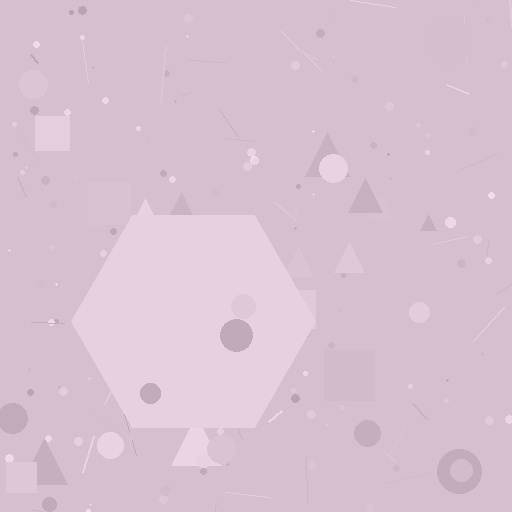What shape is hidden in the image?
A hexagon is hidden in the image.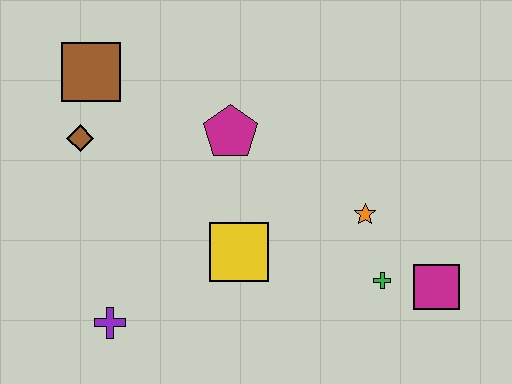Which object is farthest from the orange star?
The brown square is farthest from the orange star.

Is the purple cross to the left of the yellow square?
Yes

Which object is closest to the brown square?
The brown diamond is closest to the brown square.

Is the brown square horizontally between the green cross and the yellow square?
No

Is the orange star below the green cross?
No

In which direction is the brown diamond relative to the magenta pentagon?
The brown diamond is to the left of the magenta pentagon.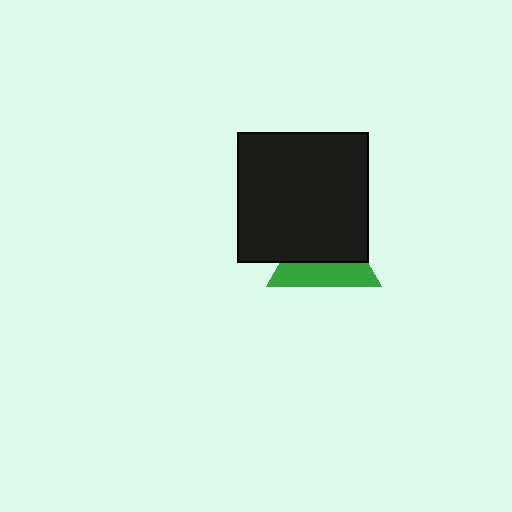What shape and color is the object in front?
The object in front is a black square.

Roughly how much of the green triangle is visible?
A small part of it is visible (roughly 42%).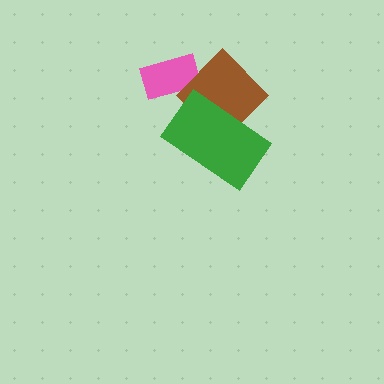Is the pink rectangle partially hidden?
Yes, it is partially covered by another shape.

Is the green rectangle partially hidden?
No, no other shape covers it.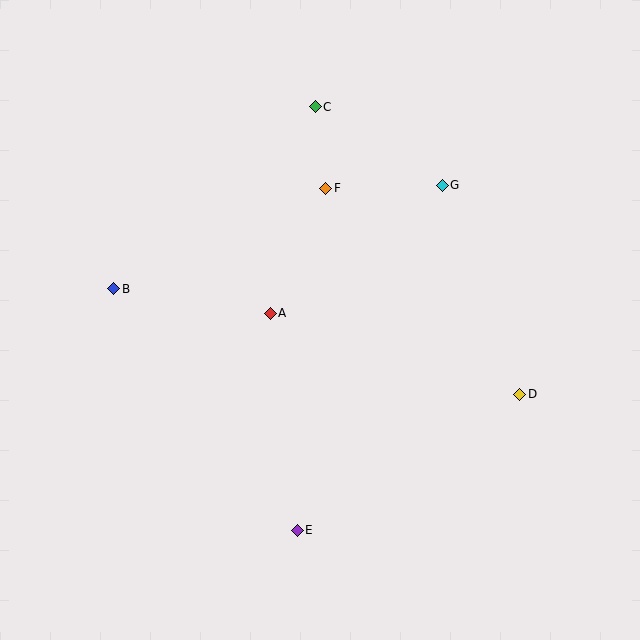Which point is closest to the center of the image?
Point A at (270, 313) is closest to the center.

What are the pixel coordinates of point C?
Point C is at (315, 107).